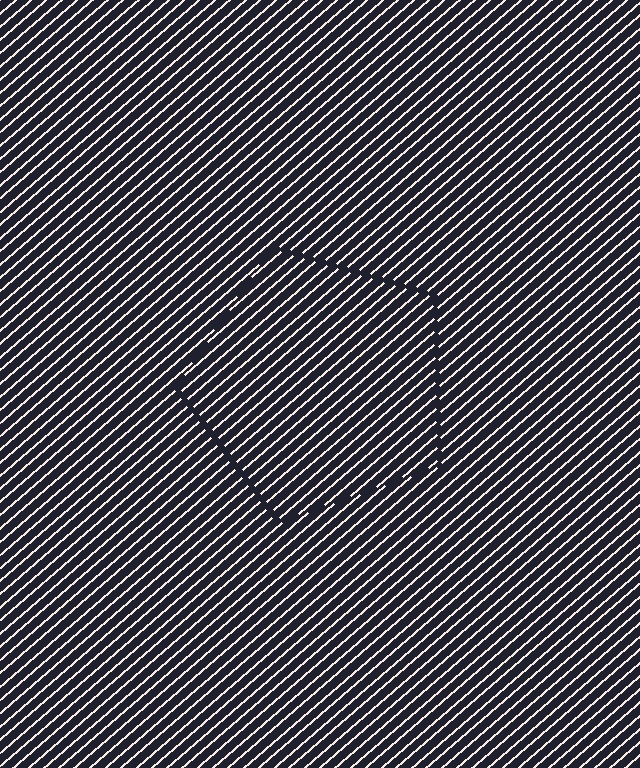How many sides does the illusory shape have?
5 sides — the line-ends trace a pentagon.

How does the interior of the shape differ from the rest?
The interior of the shape contains the same grating, shifted by half a period — the contour is defined by the phase discontinuity where line-ends from the inner and outer gratings abut.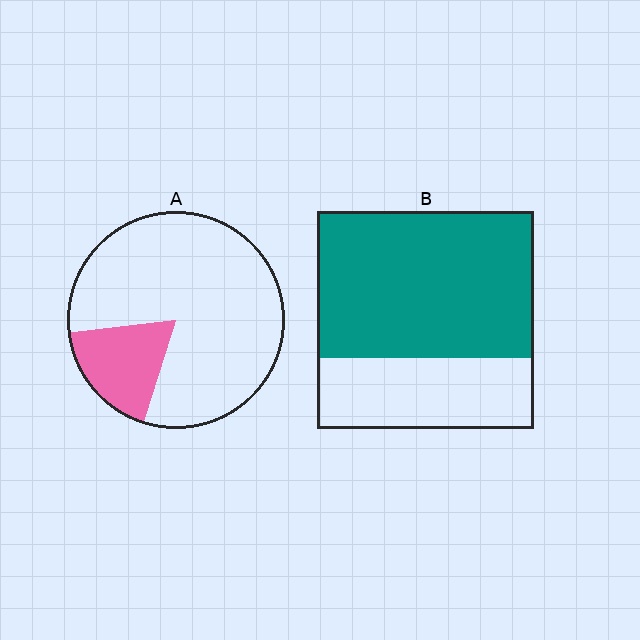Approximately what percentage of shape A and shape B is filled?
A is approximately 20% and B is approximately 65%.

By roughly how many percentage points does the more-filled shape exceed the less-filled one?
By roughly 50 percentage points (B over A).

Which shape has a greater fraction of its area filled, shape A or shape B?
Shape B.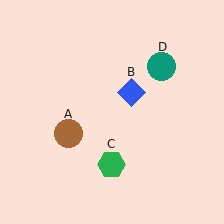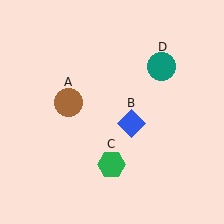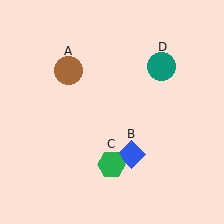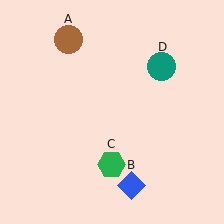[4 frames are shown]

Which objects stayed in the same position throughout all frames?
Green hexagon (object C) and teal circle (object D) remained stationary.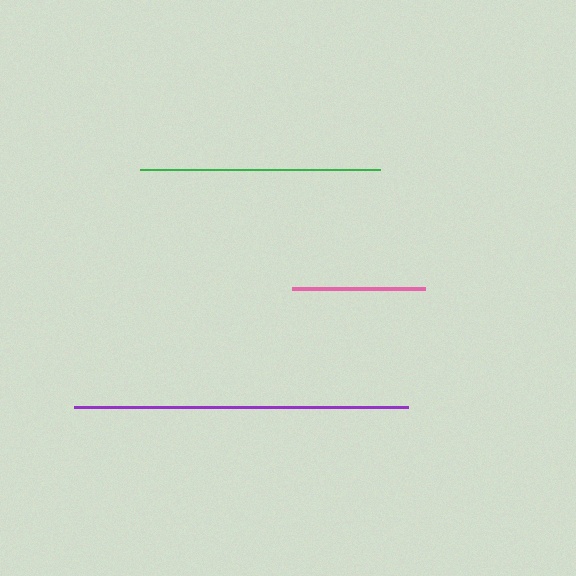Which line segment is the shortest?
The pink line is the shortest at approximately 133 pixels.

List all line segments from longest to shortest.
From longest to shortest: purple, green, pink.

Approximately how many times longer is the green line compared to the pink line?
The green line is approximately 1.8 times the length of the pink line.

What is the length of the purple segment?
The purple segment is approximately 333 pixels long.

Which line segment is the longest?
The purple line is the longest at approximately 333 pixels.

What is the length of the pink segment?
The pink segment is approximately 133 pixels long.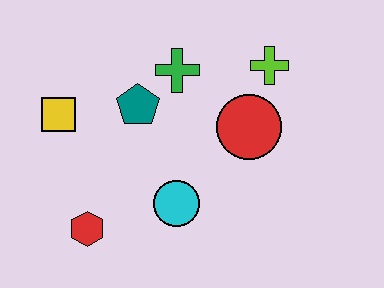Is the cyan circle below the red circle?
Yes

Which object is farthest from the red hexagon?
The lime cross is farthest from the red hexagon.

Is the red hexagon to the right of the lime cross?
No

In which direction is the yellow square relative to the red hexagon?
The yellow square is above the red hexagon.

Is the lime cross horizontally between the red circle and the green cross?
No